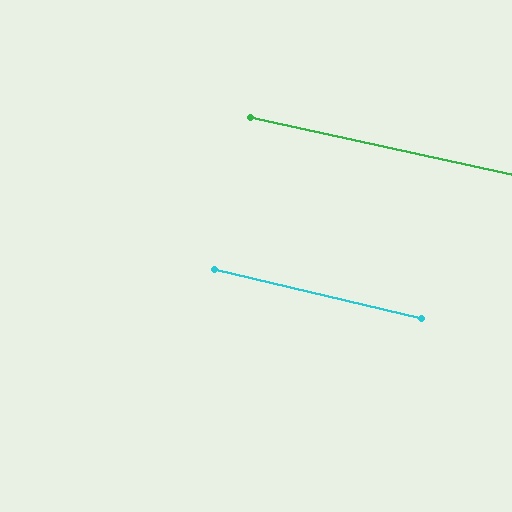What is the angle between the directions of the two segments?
Approximately 1 degree.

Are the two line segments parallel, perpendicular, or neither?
Parallel — their directions differ by only 1.1°.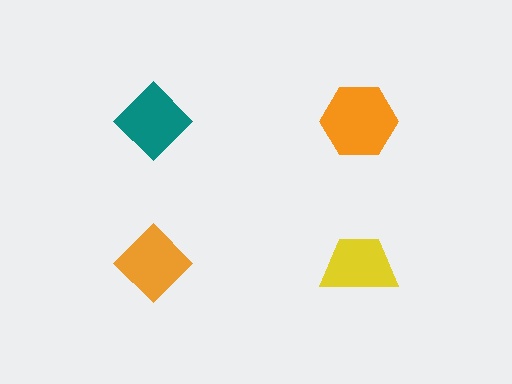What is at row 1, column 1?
A teal diamond.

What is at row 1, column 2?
An orange hexagon.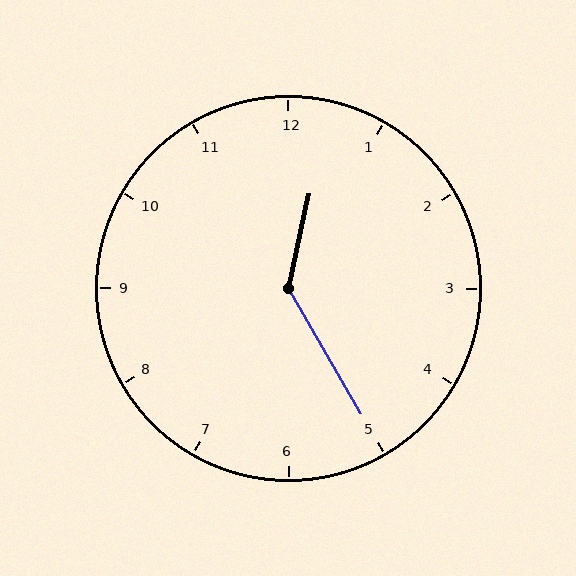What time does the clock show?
12:25.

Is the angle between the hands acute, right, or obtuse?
It is obtuse.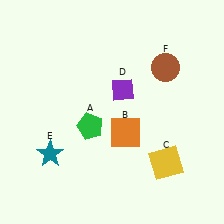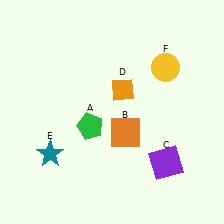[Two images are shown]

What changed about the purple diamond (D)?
In Image 1, D is purple. In Image 2, it changed to orange.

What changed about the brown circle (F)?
In Image 1, F is brown. In Image 2, it changed to yellow.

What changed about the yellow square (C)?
In Image 1, C is yellow. In Image 2, it changed to purple.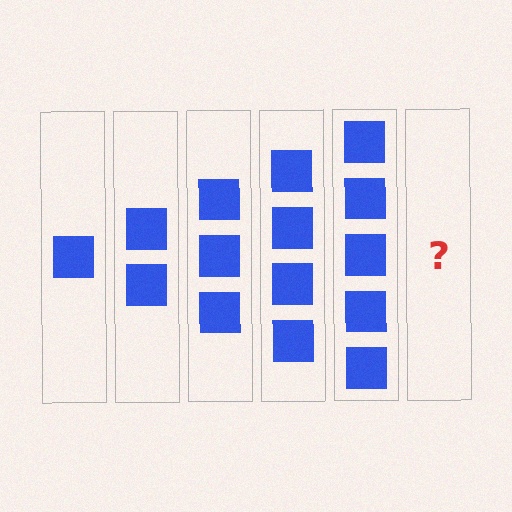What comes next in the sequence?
The next element should be 6 squares.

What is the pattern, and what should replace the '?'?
The pattern is that each step adds one more square. The '?' should be 6 squares.